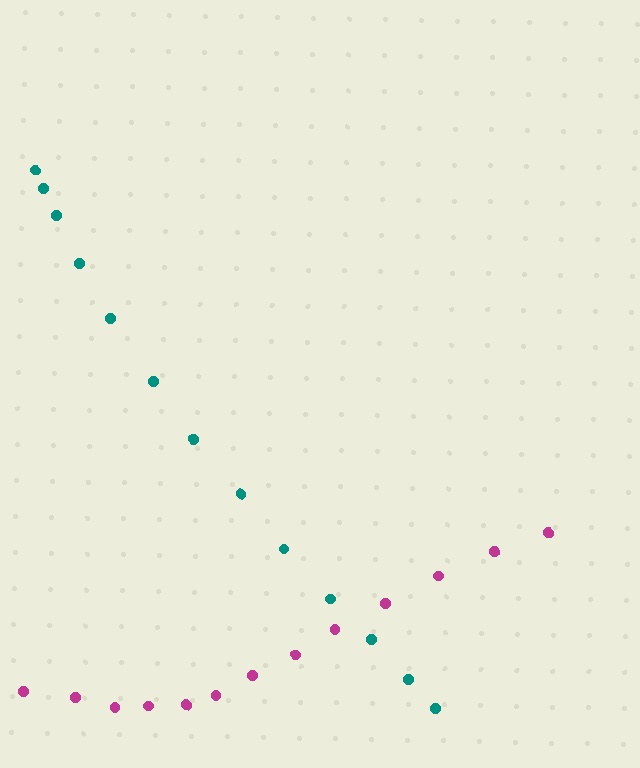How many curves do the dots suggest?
There are 2 distinct paths.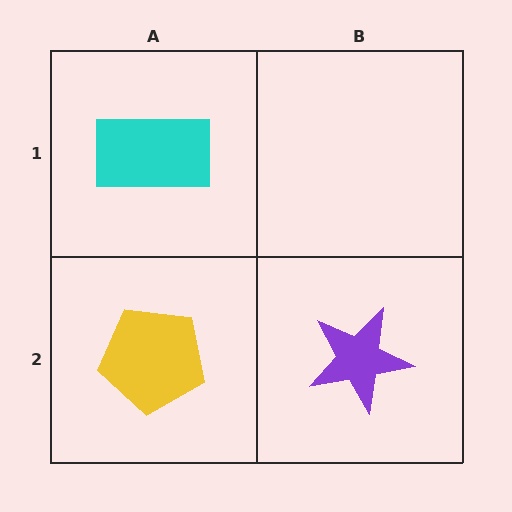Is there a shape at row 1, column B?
No, that cell is empty.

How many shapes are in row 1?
1 shape.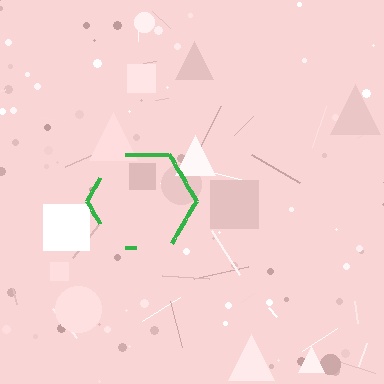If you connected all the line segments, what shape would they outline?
They would outline a hexagon.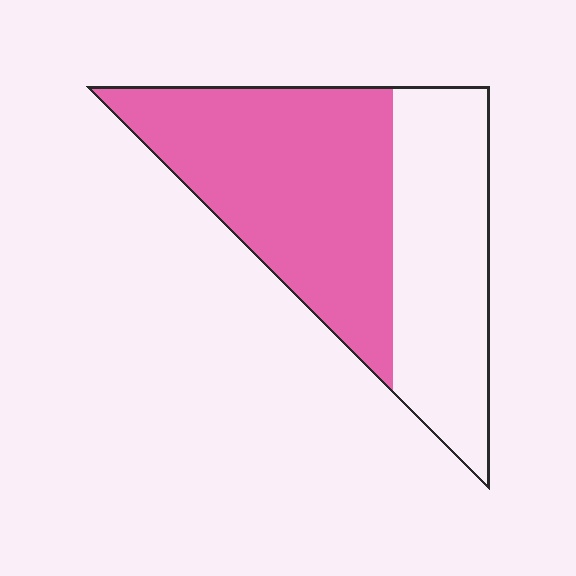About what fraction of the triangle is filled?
About three fifths (3/5).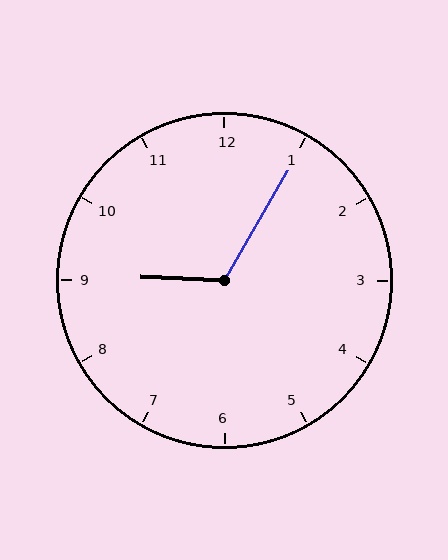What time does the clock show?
9:05.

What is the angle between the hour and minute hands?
Approximately 118 degrees.